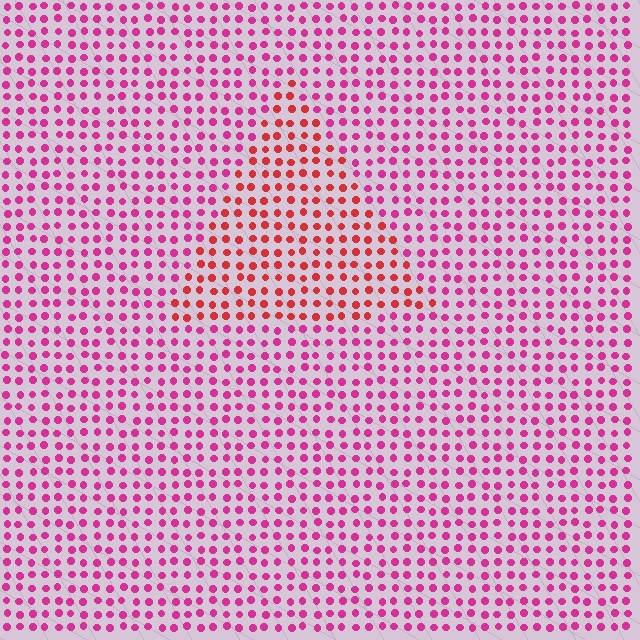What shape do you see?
I see a triangle.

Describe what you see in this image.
The image is filled with small magenta elements in a uniform arrangement. A triangle-shaped region is visible where the elements are tinted to a slightly different hue, forming a subtle color boundary.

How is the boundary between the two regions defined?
The boundary is defined purely by a slight shift in hue (about 35 degrees). Spacing, size, and orientation are identical on both sides.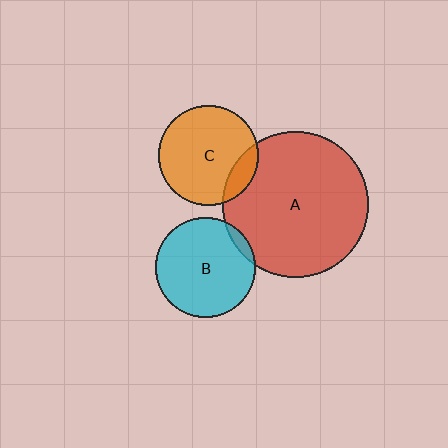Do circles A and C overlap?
Yes.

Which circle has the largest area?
Circle A (red).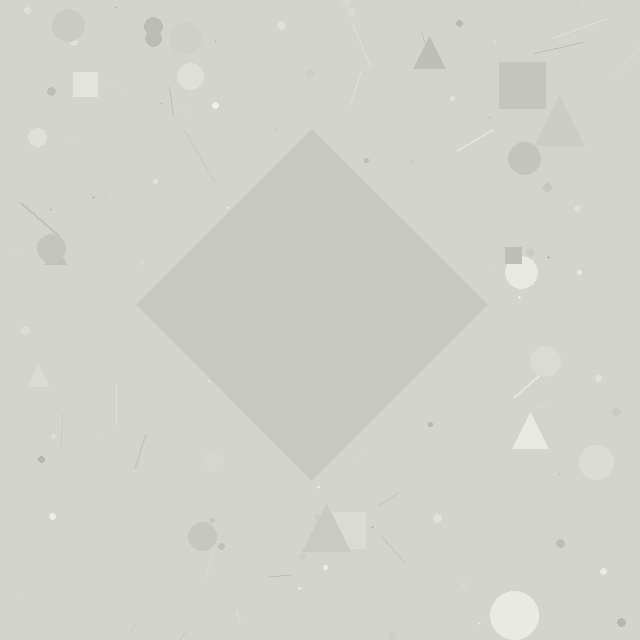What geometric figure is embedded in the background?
A diamond is embedded in the background.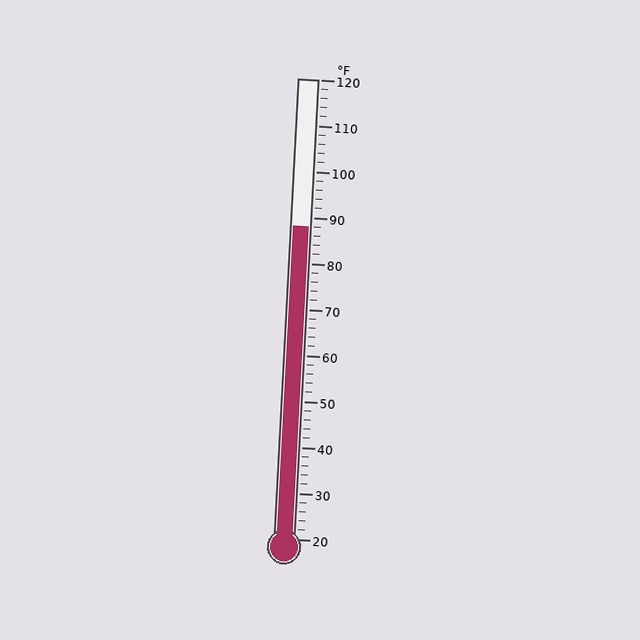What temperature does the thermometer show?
The thermometer shows approximately 88°F.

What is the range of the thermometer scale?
The thermometer scale ranges from 20°F to 120°F.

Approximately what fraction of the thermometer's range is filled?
The thermometer is filled to approximately 70% of its range.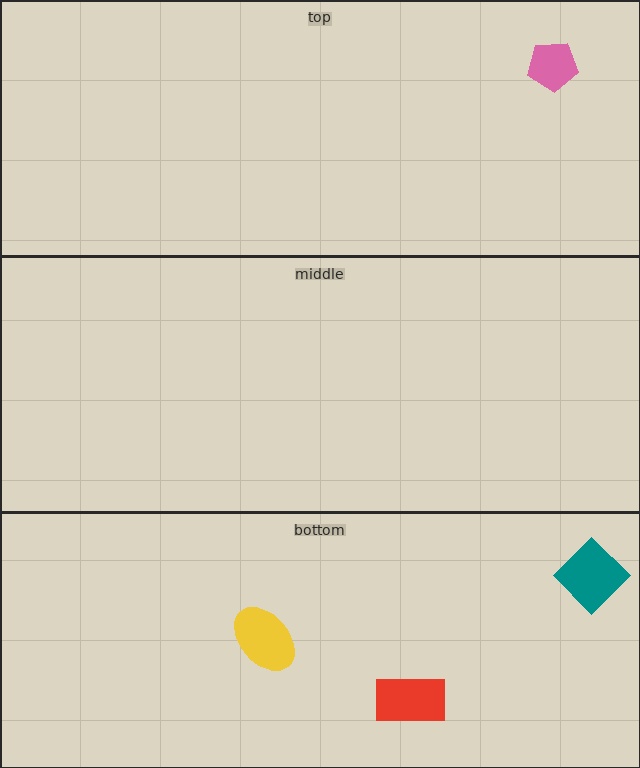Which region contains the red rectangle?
The bottom region.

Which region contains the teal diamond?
The bottom region.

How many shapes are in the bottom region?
3.